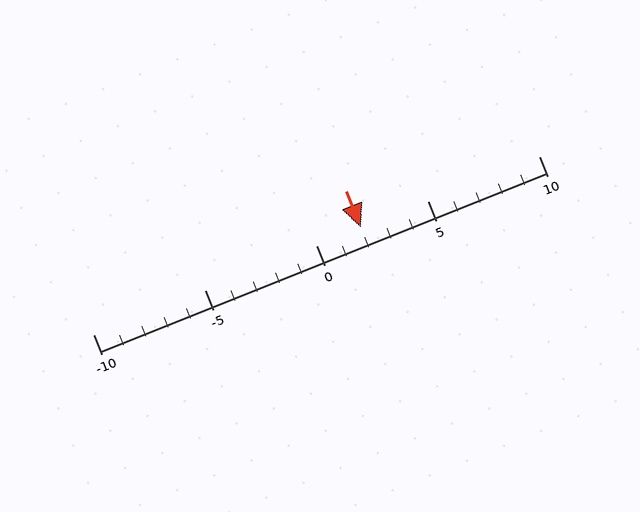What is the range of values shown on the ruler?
The ruler shows values from -10 to 10.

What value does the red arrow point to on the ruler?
The red arrow points to approximately 2.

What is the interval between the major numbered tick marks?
The major tick marks are spaced 5 units apart.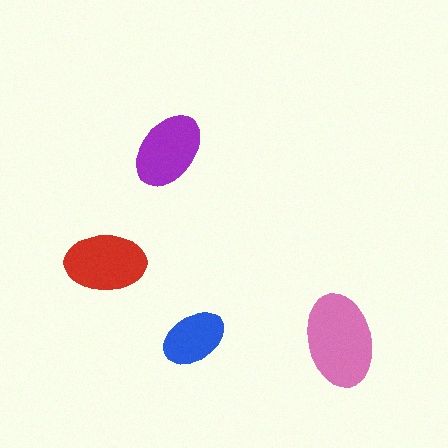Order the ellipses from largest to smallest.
the pink one, the red one, the purple one, the blue one.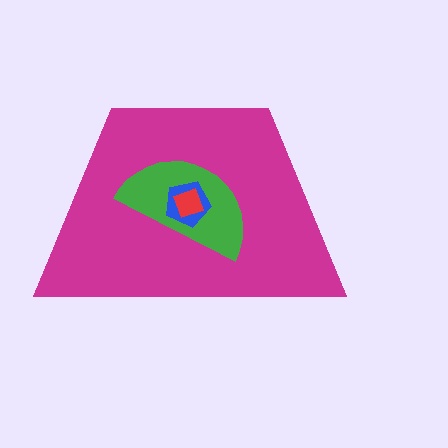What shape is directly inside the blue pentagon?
The red diamond.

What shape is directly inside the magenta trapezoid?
The green semicircle.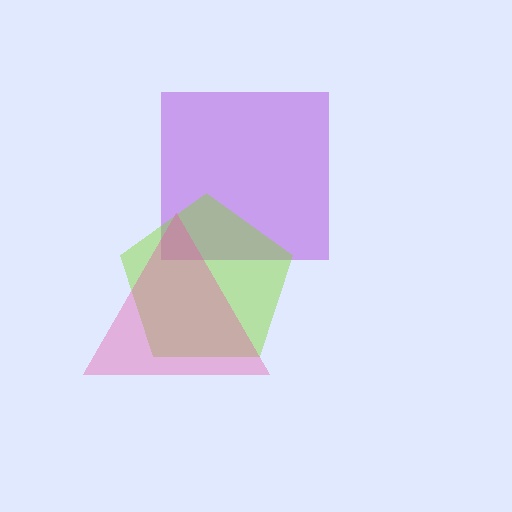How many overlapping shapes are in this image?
There are 3 overlapping shapes in the image.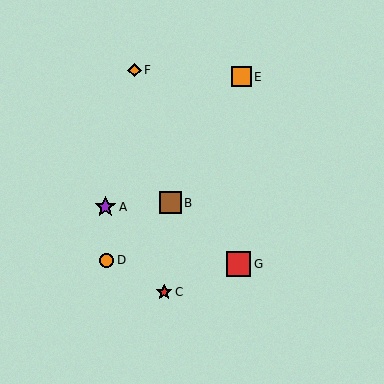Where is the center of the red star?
The center of the red star is at (164, 292).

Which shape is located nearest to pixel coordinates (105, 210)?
The purple star (labeled A) at (105, 207) is nearest to that location.